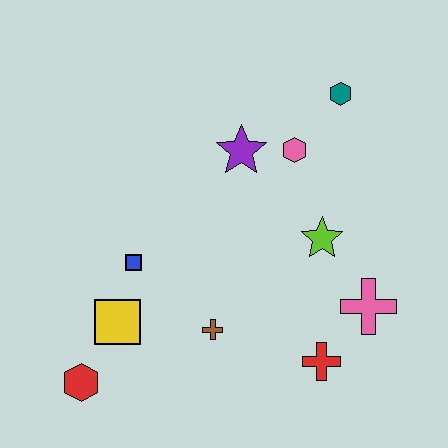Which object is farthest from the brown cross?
The teal hexagon is farthest from the brown cross.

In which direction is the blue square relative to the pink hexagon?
The blue square is to the left of the pink hexagon.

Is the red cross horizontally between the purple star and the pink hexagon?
No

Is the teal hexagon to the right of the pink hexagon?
Yes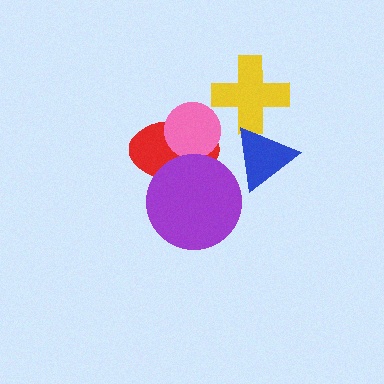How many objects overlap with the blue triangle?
1 object overlaps with the blue triangle.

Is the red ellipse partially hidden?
Yes, it is partially covered by another shape.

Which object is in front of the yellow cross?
The blue triangle is in front of the yellow cross.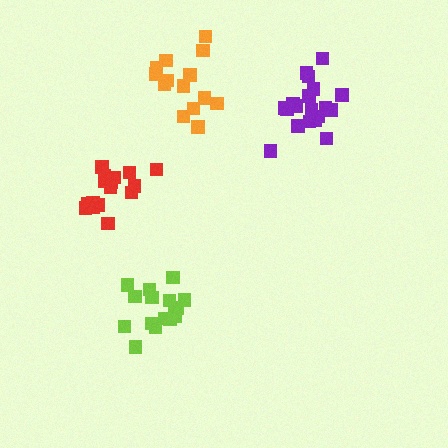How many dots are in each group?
Group 1: 14 dots, Group 2: 16 dots, Group 3: 19 dots, Group 4: 17 dots (66 total).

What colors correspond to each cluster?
The clusters are colored: orange, lime, purple, red.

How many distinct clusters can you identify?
There are 4 distinct clusters.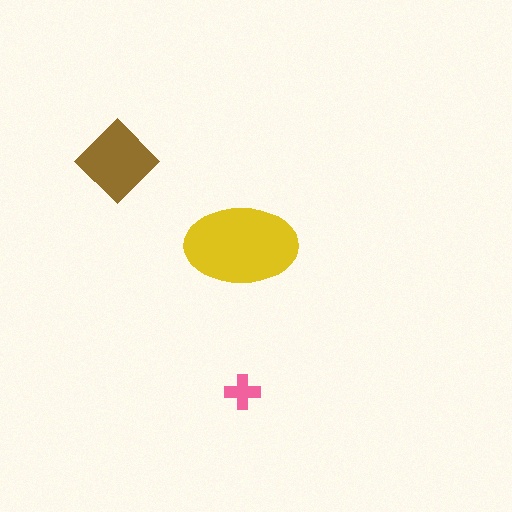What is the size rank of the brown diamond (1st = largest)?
2nd.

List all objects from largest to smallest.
The yellow ellipse, the brown diamond, the pink cross.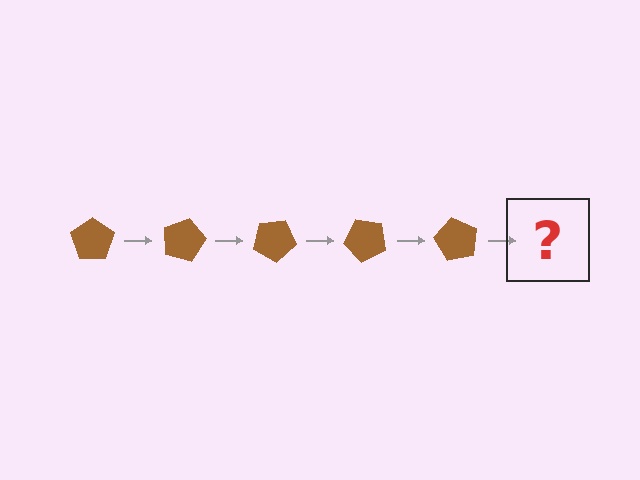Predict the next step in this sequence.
The next step is a brown pentagon rotated 75 degrees.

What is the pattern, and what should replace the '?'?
The pattern is that the pentagon rotates 15 degrees each step. The '?' should be a brown pentagon rotated 75 degrees.